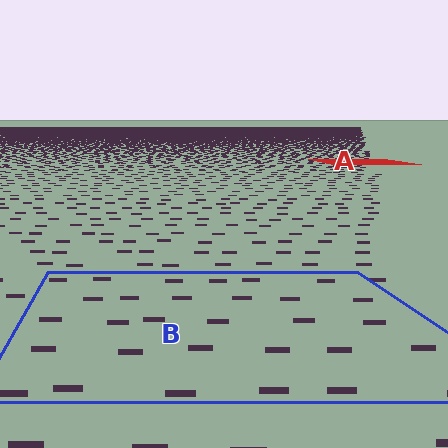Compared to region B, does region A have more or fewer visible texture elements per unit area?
Region A has more texture elements per unit area — they are packed more densely because it is farther away.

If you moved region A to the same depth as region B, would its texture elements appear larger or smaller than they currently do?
They would appear larger. At a closer depth, the same texture elements are projected at a bigger on-screen size.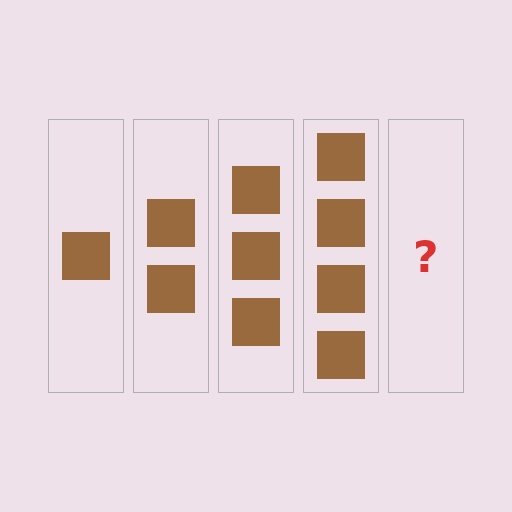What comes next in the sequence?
The next element should be 5 squares.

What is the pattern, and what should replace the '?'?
The pattern is that each step adds one more square. The '?' should be 5 squares.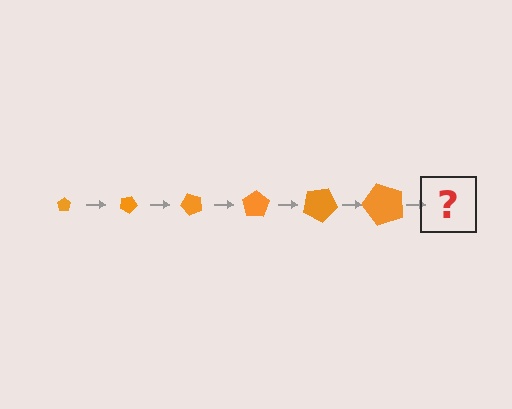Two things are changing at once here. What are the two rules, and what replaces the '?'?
The two rules are that the pentagon grows larger each step and it rotates 25 degrees each step. The '?' should be a pentagon, larger than the previous one and rotated 150 degrees from the start.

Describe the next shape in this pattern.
It should be a pentagon, larger than the previous one and rotated 150 degrees from the start.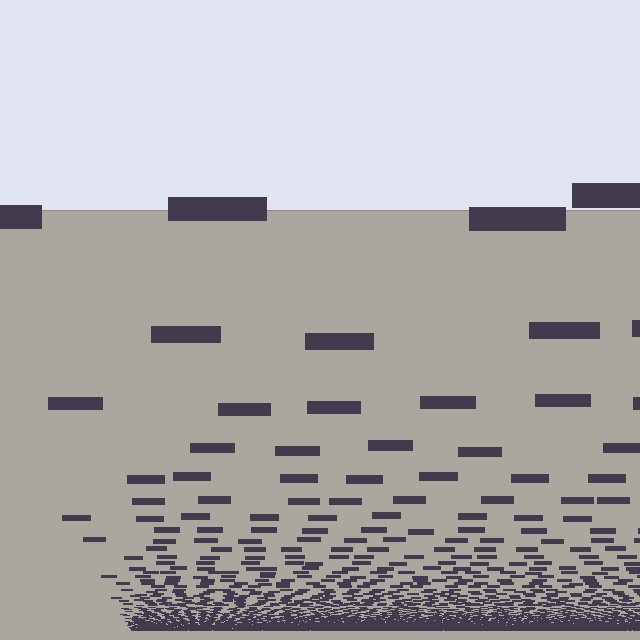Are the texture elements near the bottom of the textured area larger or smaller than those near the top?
Smaller. The gradient is inverted — elements near the bottom are smaller and denser.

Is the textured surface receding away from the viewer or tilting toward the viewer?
The surface appears to tilt toward the viewer. Texture elements get larger and sparser toward the top.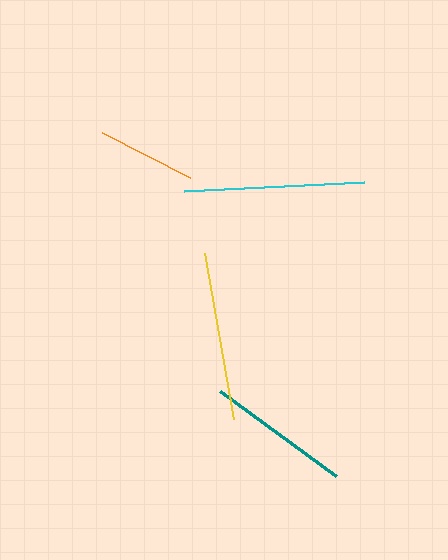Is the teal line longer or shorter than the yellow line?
The yellow line is longer than the teal line.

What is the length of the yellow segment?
The yellow segment is approximately 169 pixels long.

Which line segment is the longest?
The cyan line is the longest at approximately 180 pixels.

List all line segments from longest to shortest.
From longest to shortest: cyan, yellow, teal, orange.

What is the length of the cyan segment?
The cyan segment is approximately 180 pixels long.